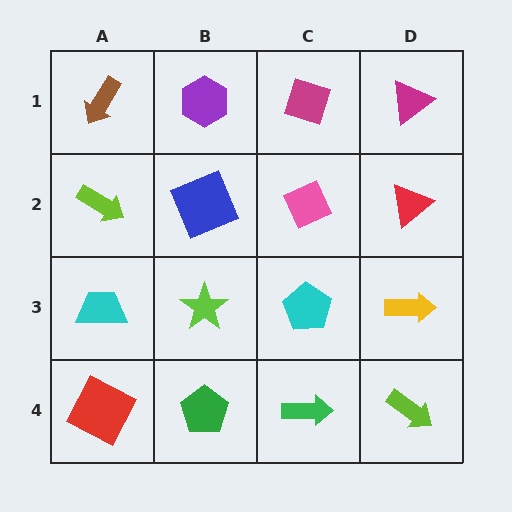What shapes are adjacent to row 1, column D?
A red triangle (row 2, column D), a magenta diamond (row 1, column C).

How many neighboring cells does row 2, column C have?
4.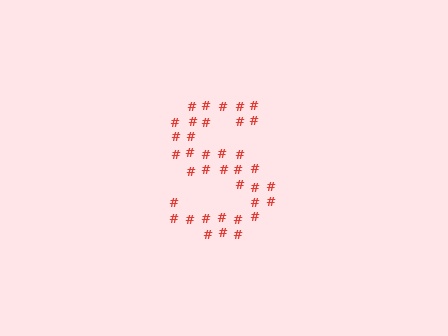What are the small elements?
The small elements are hash symbols.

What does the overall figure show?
The overall figure shows the letter S.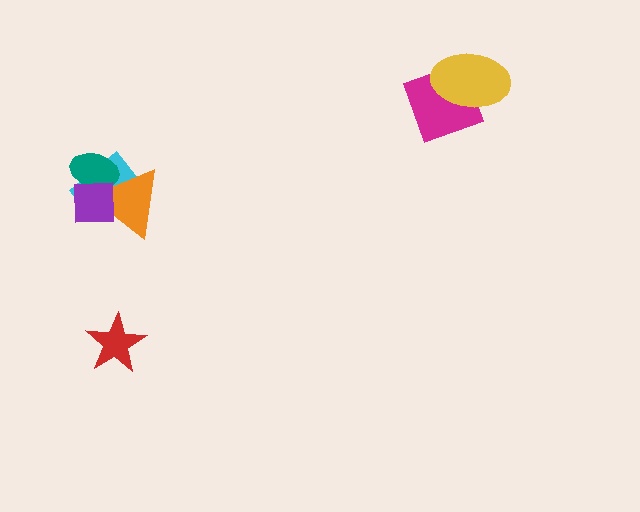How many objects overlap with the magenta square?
1 object overlaps with the magenta square.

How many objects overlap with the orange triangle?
3 objects overlap with the orange triangle.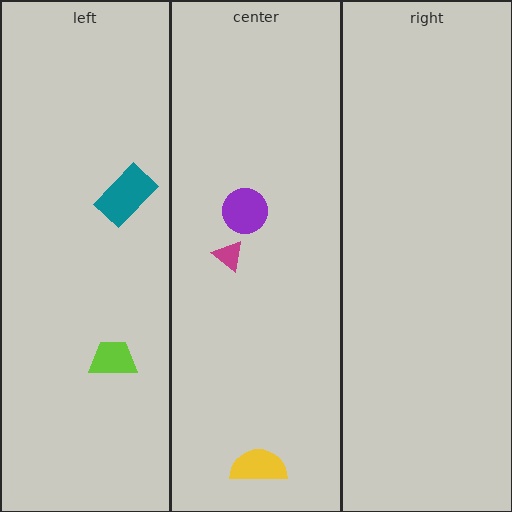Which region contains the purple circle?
The center region.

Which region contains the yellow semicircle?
The center region.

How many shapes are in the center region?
3.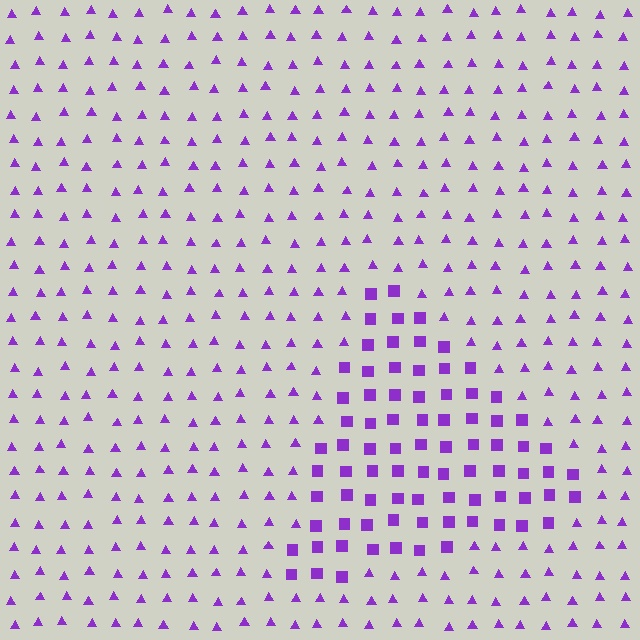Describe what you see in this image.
The image is filled with small purple elements arranged in a uniform grid. A triangle-shaped region contains squares, while the surrounding area contains triangles. The boundary is defined purely by the change in element shape.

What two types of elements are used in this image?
The image uses squares inside the triangle region and triangles outside it.